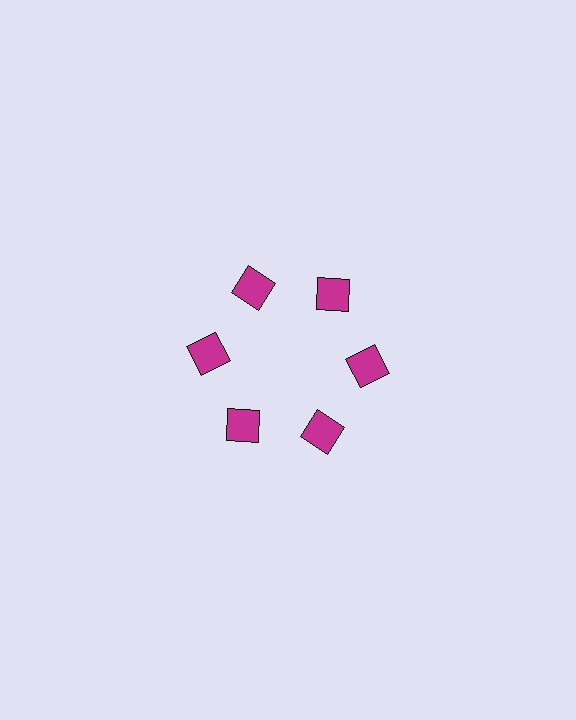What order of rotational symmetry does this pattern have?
This pattern has 6-fold rotational symmetry.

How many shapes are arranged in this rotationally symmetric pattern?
There are 6 shapes, arranged in 6 groups of 1.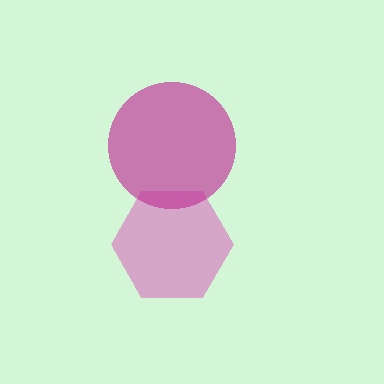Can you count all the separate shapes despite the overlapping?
Yes, there are 2 separate shapes.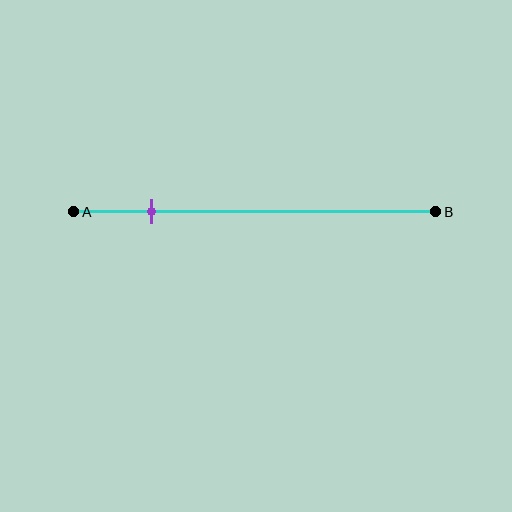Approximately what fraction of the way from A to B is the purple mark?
The purple mark is approximately 20% of the way from A to B.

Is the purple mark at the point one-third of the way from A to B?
No, the mark is at about 20% from A, not at the 33% one-third point.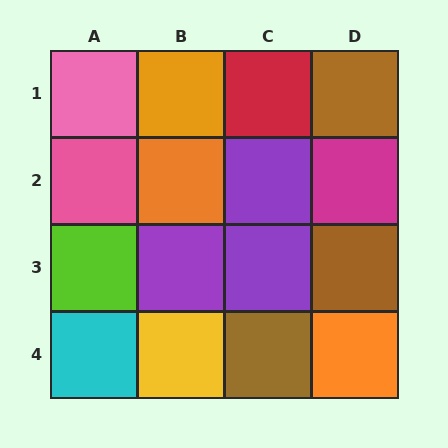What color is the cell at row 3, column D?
Brown.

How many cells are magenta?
1 cell is magenta.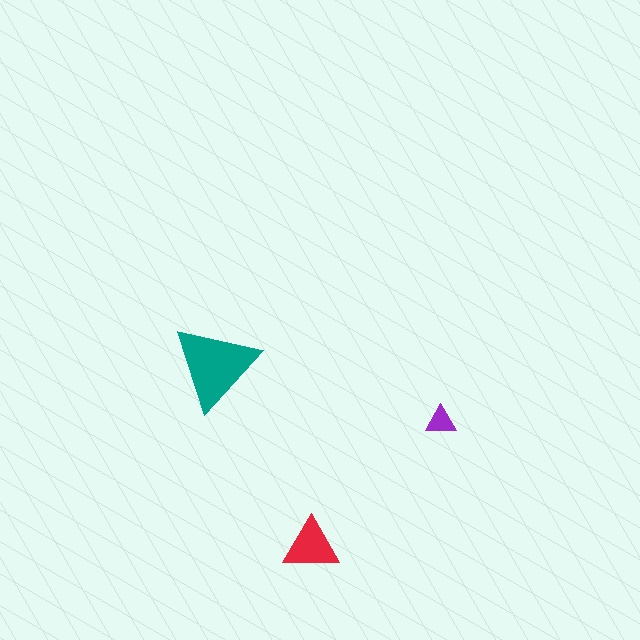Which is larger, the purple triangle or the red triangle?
The red one.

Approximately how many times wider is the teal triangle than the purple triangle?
About 3 times wider.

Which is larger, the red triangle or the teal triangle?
The teal one.